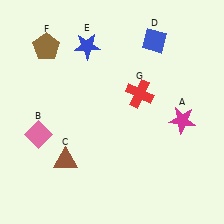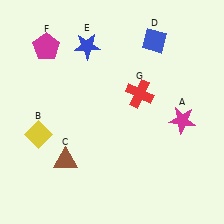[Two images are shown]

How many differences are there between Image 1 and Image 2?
There are 2 differences between the two images.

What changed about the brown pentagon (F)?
In Image 1, F is brown. In Image 2, it changed to magenta.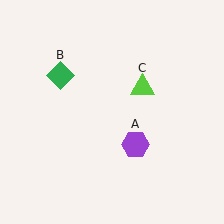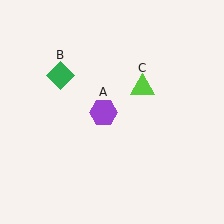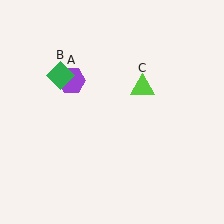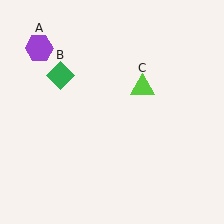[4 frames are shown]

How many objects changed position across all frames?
1 object changed position: purple hexagon (object A).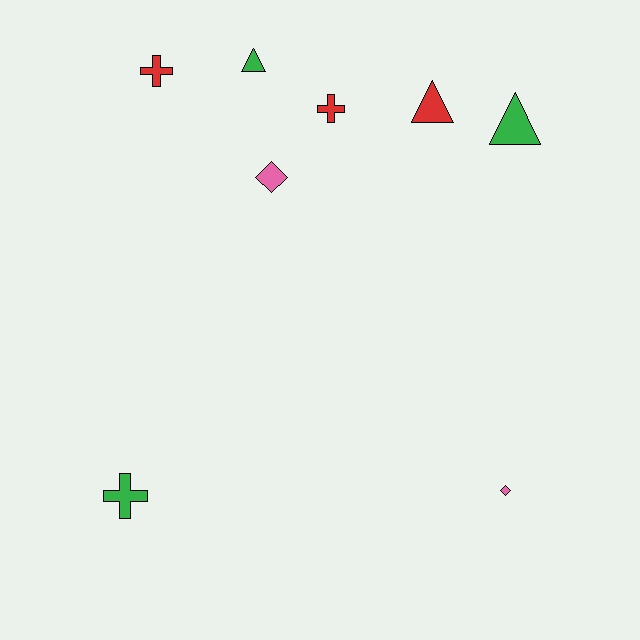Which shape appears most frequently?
Triangle, with 3 objects.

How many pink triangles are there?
There are no pink triangles.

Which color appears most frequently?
Red, with 3 objects.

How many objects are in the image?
There are 8 objects.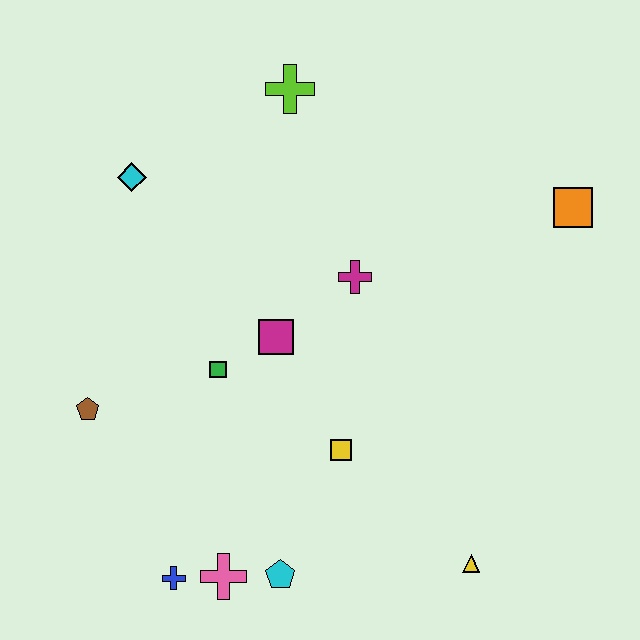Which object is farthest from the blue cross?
The orange square is farthest from the blue cross.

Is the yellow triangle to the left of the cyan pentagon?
No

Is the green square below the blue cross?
No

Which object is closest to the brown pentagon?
The green square is closest to the brown pentagon.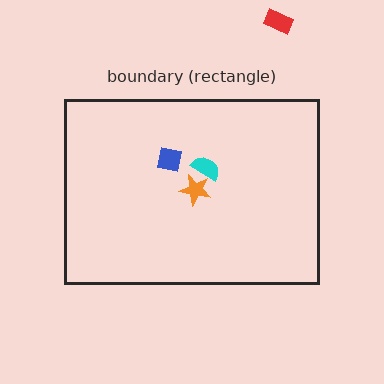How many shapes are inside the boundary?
3 inside, 1 outside.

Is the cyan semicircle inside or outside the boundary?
Inside.